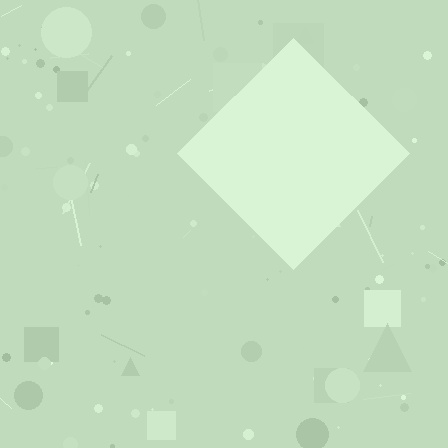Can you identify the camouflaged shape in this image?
The camouflaged shape is a diamond.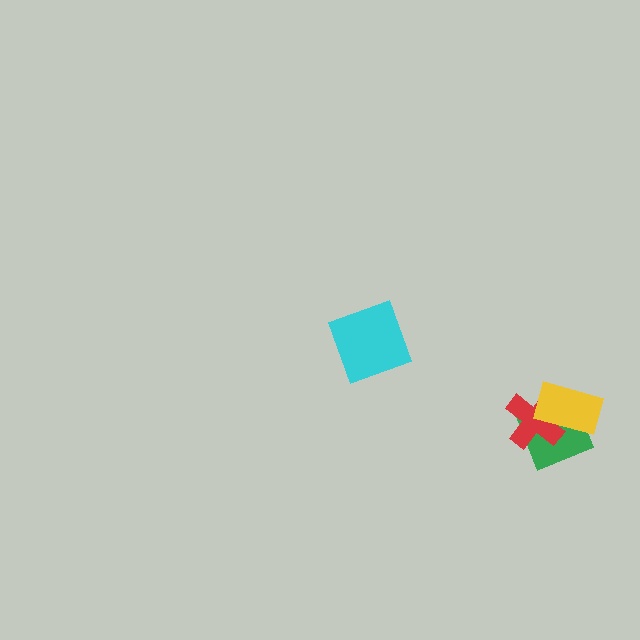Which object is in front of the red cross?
The yellow rectangle is in front of the red cross.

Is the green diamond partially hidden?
Yes, it is partially covered by another shape.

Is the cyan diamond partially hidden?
No, no other shape covers it.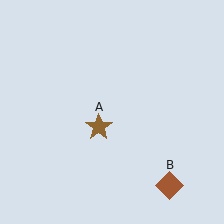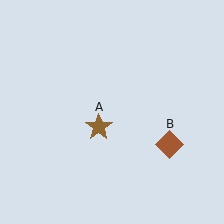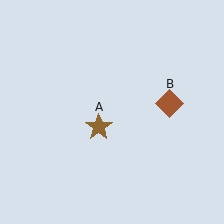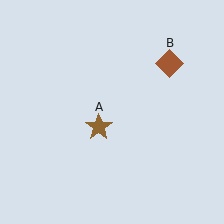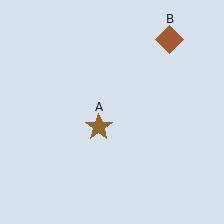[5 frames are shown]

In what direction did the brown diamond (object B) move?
The brown diamond (object B) moved up.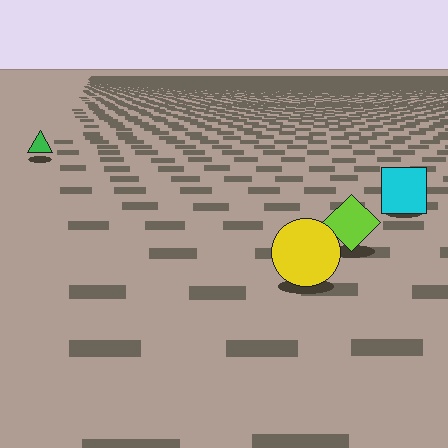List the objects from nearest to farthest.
From nearest to farthest: the yellow circle, the lime diamond, the cyan square, the green triangle.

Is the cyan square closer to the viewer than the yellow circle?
No. The yellow circle is closer — you can tell from the texture gradient: the ground texture is coarser near it.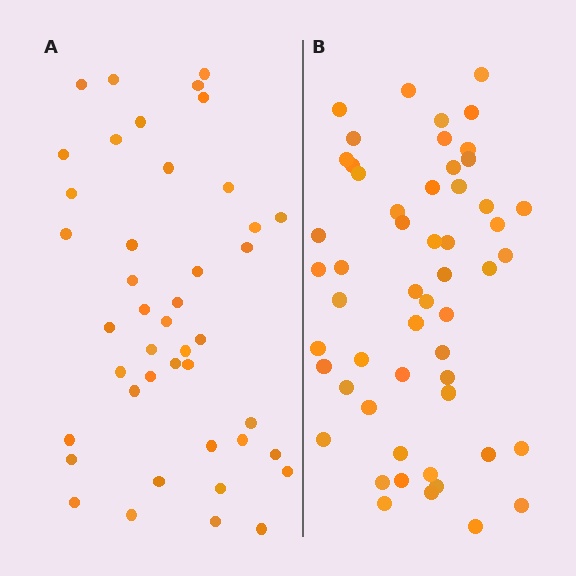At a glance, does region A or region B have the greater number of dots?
Region B (the right region) has more dots.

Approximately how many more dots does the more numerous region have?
Region B has roughly 12 or so more dots than region A.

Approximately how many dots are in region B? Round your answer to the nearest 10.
About 50 dots. (The exact count is 54, which rounds to 50.)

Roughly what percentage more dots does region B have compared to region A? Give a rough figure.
About 25% more.